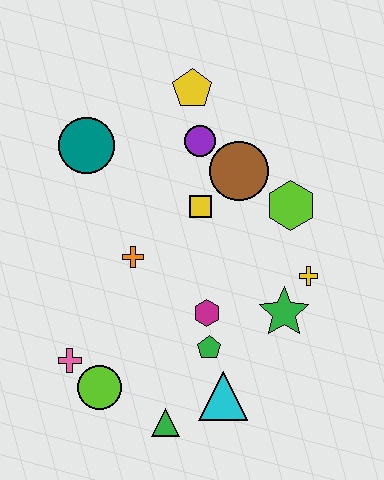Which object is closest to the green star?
The yellow cross is closest to the green star.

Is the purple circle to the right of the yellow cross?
No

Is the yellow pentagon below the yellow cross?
No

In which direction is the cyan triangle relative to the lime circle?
The cyan triangle is to the right of the lime circle.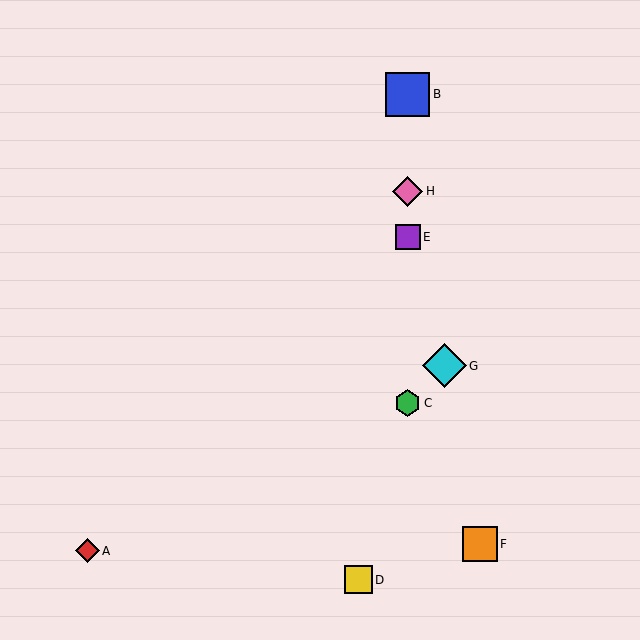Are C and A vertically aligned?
No, C is at x≈408 and A is at x≈87.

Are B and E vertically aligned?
Yes, both are at x≈408.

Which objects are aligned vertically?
Objects B, C, E, H are aligned vertically.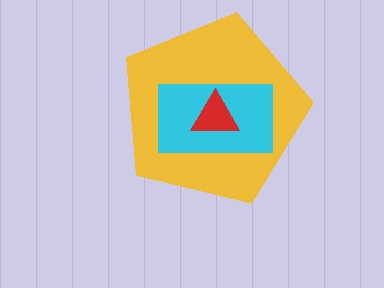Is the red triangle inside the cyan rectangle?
Yes.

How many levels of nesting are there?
3.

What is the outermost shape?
The yellow pentagon.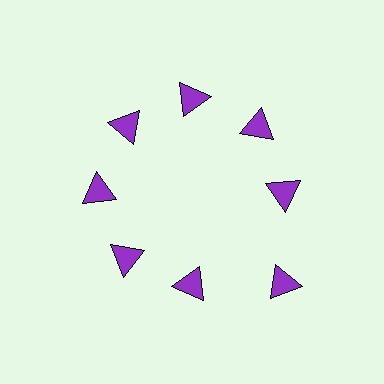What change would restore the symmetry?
The symmetry would be restored by moving it inward, back onto the ring so that all 8 triangles sit at equal angles and equal distance from the center.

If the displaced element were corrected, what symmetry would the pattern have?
It would have 8-fold rotational symmetry — the pattern would map onto itself every 45 degrees.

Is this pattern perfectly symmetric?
No. The 8 purple triangles are arranged in a ring, but one element near the 4 o'clock position is pushed outward from the center, breaking the 8-fold rotational symmetry.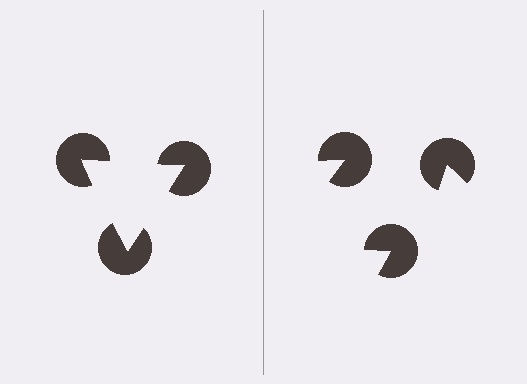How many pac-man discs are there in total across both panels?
6 — 3 on each side.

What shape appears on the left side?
An illusory triangle.